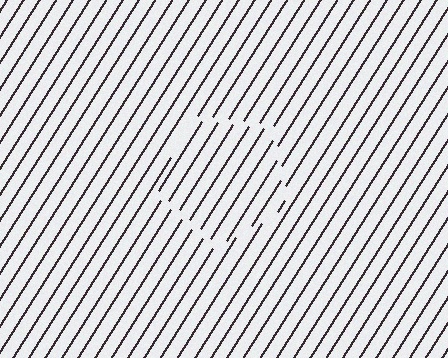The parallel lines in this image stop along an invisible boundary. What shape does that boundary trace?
An illusory pentagon. The interior of the shape contains the same grating, shifted by half a period — the contour is defined by the phase discontinuity where line-ends from the inner and outer gratings abut.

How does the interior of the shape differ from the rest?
The interior of the shape contains the same grating, shifted by half a period — the contour is defined by the phase discontinuity where line-ends from the inner and outer gratings abut.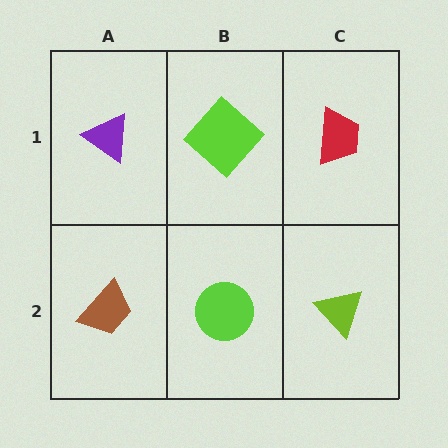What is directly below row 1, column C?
A lime triangle.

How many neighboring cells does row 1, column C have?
2.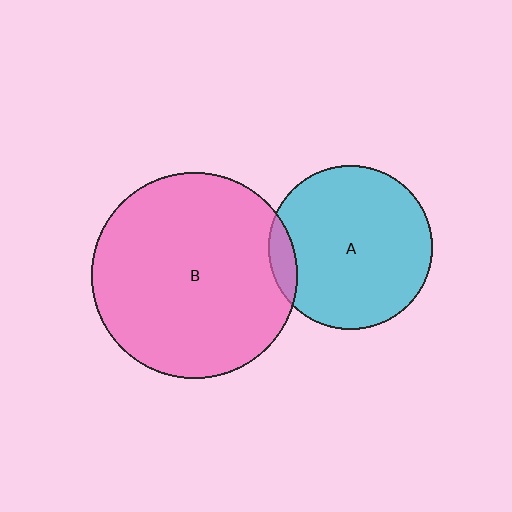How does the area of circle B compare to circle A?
Approximately 1.6 times.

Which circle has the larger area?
Circle B (pink).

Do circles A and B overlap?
Yes.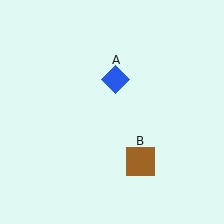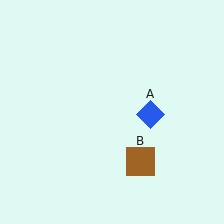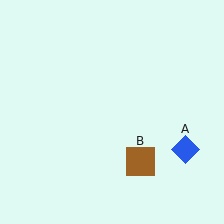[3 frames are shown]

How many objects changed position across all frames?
1 object changed position: blue diamond (object A).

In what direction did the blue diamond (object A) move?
The blue diamond (object A) moved down and to the right.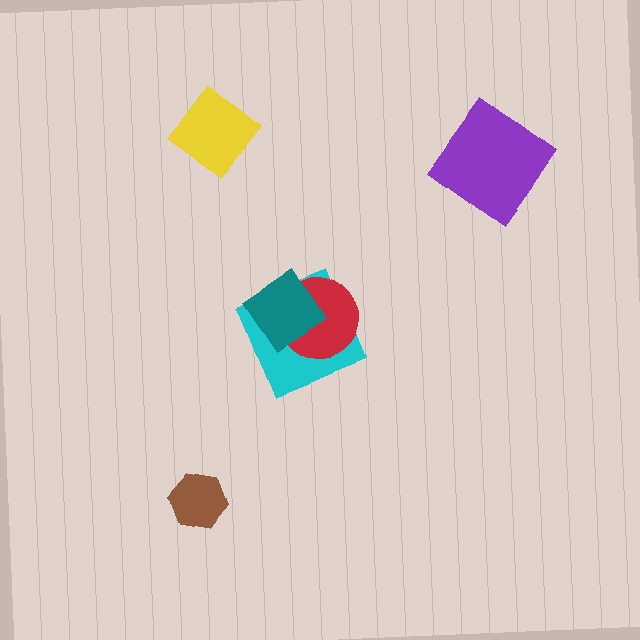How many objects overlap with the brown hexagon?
0 objects overlap with the brown hexagon.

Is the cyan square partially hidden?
Yes, it is partially covered by another shape.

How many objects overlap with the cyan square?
2 objects overlap with the cyan square.